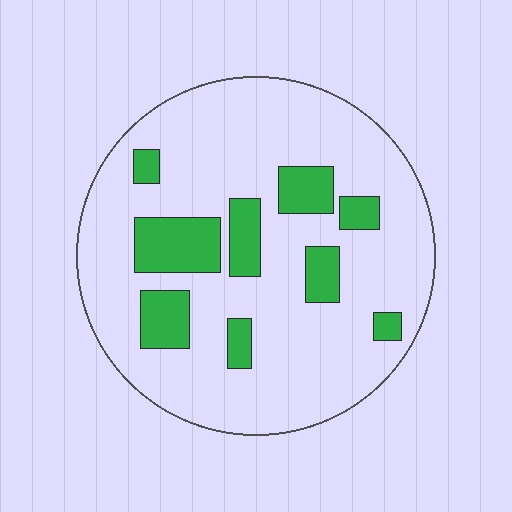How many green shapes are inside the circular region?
9.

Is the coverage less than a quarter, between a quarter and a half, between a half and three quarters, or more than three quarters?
Less than a quarter.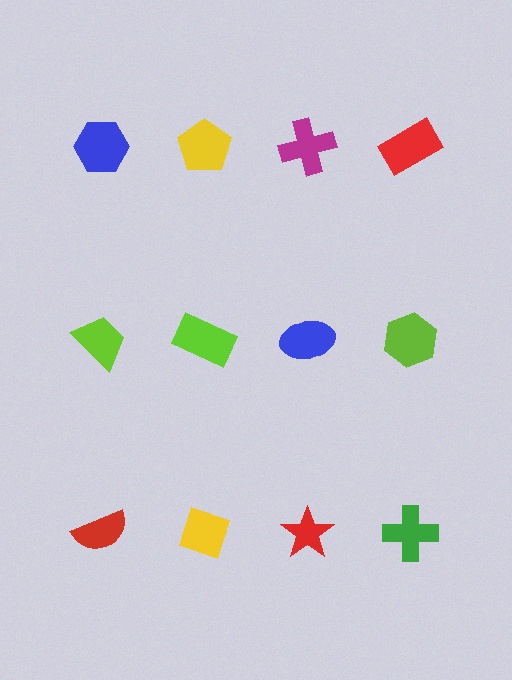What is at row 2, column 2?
A lime rectangle.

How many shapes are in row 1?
4 shapes.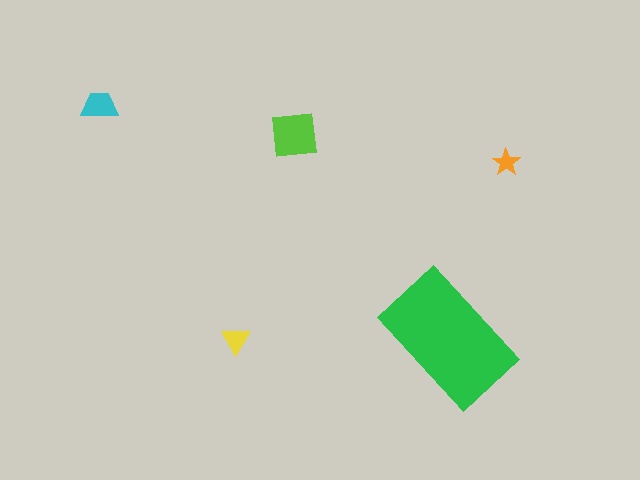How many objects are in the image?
There are 5 objects in the image.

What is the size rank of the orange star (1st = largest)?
5th.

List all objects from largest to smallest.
The green rectangle, the lime square, the cyan trapezoid, the yellow triangle, the orange star.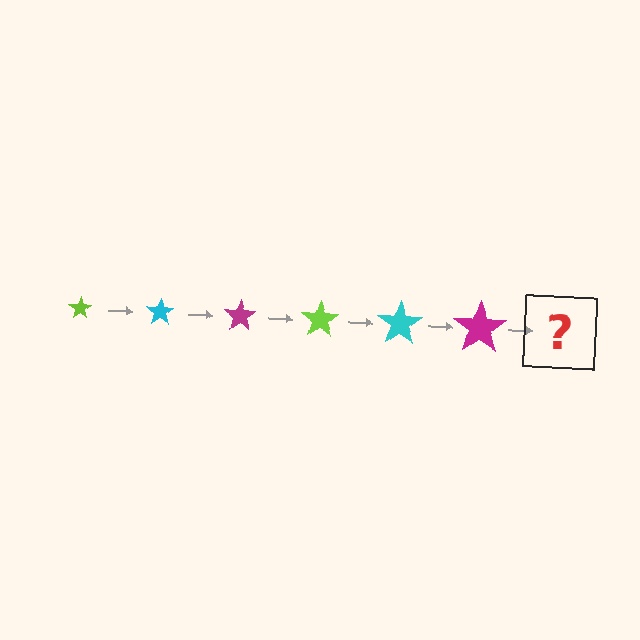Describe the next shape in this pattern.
It should be a lime star, larger than the previous one.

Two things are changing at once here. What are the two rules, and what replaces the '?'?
The two rules are that the star grows larger each step and the color cycles through lime, cyan, and magenta. The '?' should be a lime star, larger than the previous one.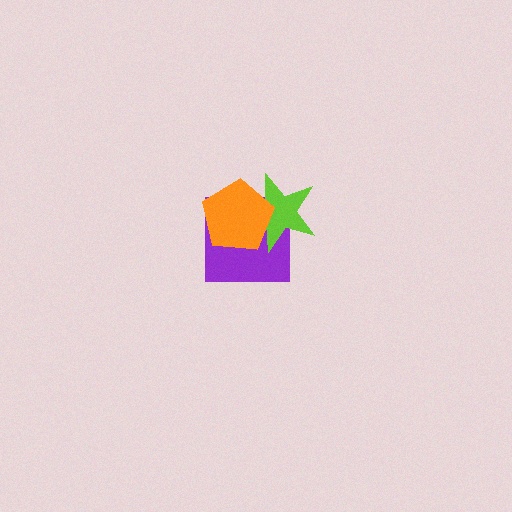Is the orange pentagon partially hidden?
No, no other shape covers it.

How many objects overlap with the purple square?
2 objects overlap with the purple square.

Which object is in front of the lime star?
The orange pentagon is in front of the lime star.